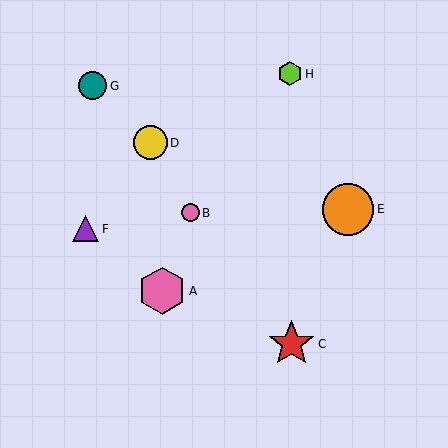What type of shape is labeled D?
Shape D is a yellow circle.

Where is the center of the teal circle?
The center of the teal circle is at (93, 86).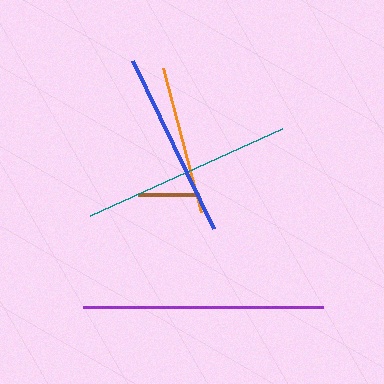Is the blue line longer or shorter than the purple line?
The purple line is longer than the blue line.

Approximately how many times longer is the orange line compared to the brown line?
The orange line is approximately 2.4 times the length of the brown line.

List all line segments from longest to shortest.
From longest to shortest: purple, teal, blue, orange, brown.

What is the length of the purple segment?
The purple segment is approximately 241 pixels long.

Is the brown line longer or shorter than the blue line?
The blue line is longer than the brown line.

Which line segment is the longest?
The purple line is the longest at approximately 241 pixels.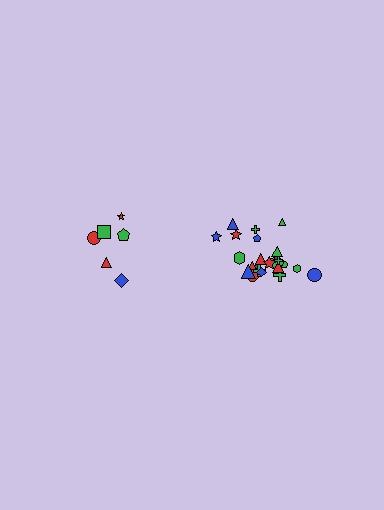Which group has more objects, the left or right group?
The right group.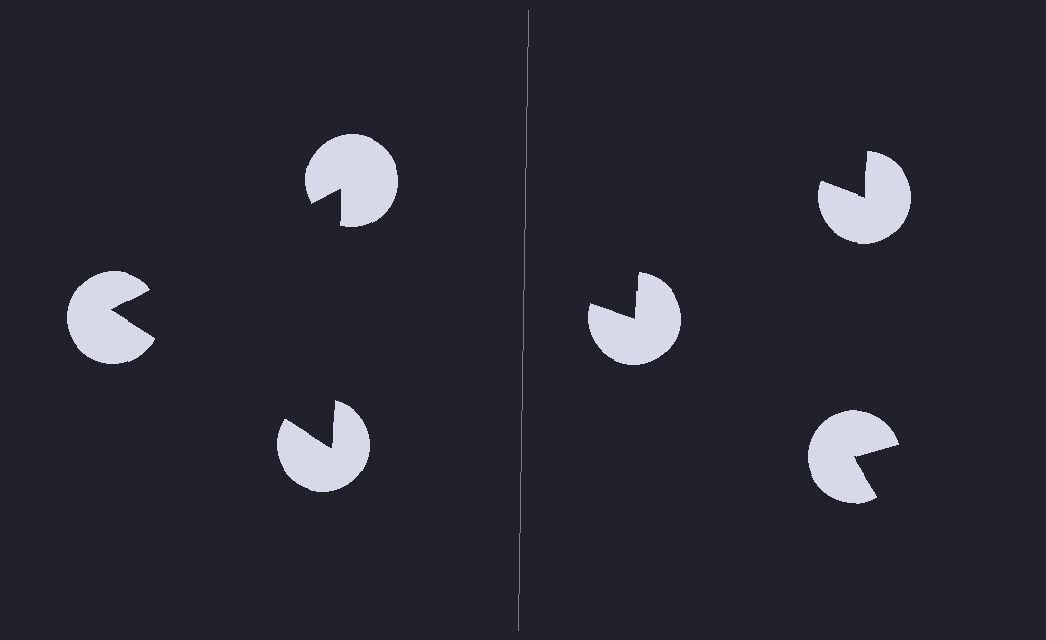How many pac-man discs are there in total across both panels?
6 — 3 on each side.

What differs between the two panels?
The pac-man discs are positioned identically on both sides; only the wedge orientations differ. On the left they align to a triangle; on the right they are misaligned.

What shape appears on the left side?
An illusory triangle.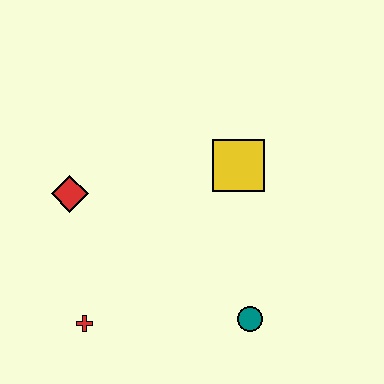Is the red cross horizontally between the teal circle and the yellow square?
No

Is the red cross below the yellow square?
Yes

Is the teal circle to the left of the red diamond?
No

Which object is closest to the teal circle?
The yellow square is closest to the teal circle.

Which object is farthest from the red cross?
The yellow square is farthest from the red cross.